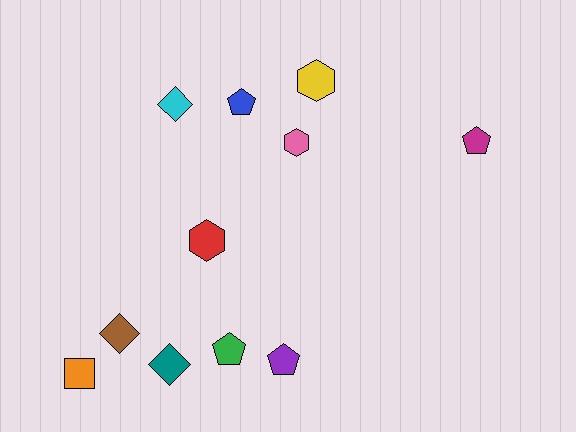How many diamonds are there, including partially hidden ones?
There are 3 diamonds.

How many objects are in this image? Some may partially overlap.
There are 11 objects.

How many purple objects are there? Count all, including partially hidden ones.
There is 1 purple object.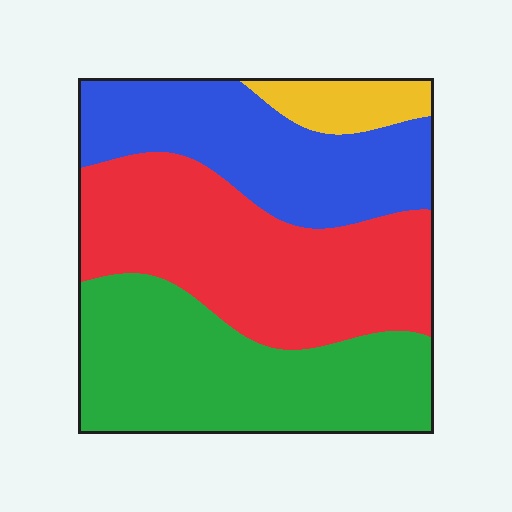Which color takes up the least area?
Yellow, at roughly 5%.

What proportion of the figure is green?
Green takes up about one third (1/3) of the figure.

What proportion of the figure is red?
Red takes up about one third (1/3) of the figure.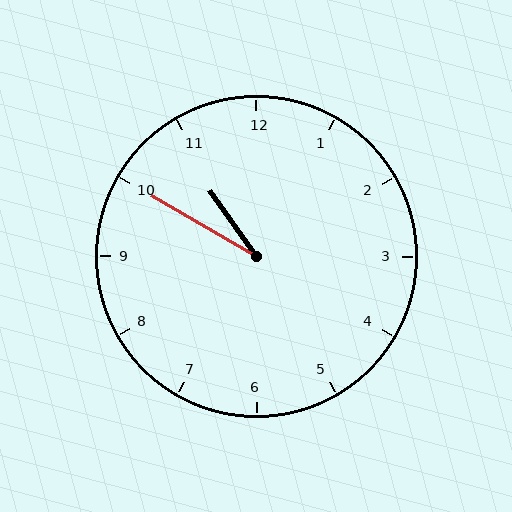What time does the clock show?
10:50.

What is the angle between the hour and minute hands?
Approximately 25 degrees.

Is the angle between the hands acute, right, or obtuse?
It is acute.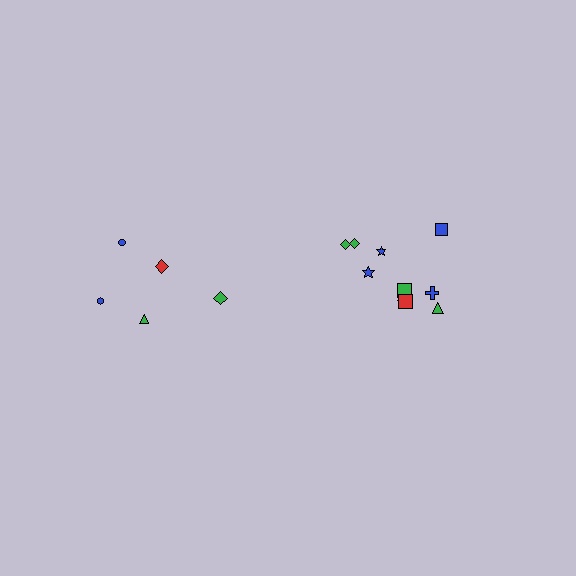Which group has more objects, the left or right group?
The right group.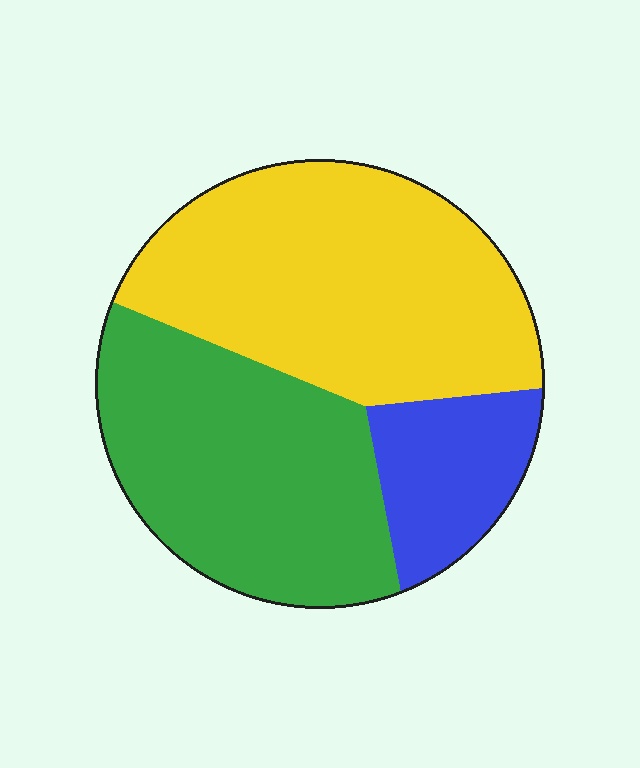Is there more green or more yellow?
Yellow.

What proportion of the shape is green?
Green takes up about two fifths (2/5) of the shape.